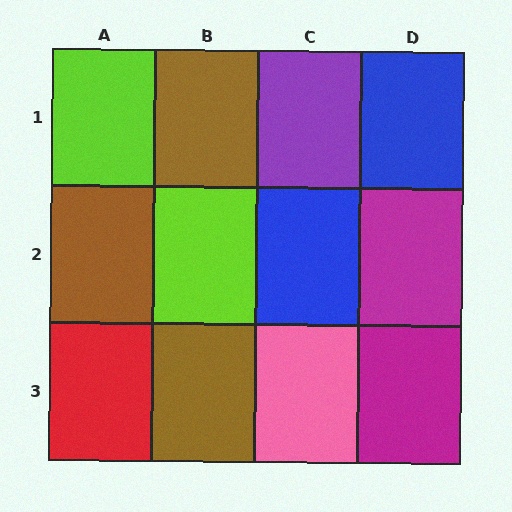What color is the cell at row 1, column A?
Lime.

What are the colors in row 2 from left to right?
Brown, lime, blue, magenta.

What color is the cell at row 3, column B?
Brown.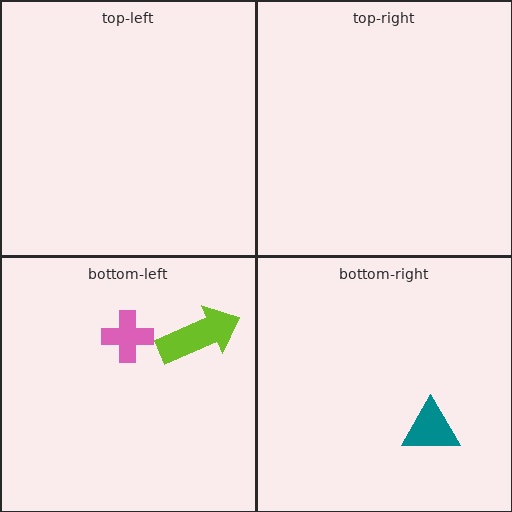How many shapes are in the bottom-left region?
2.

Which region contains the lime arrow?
The bottom-left region.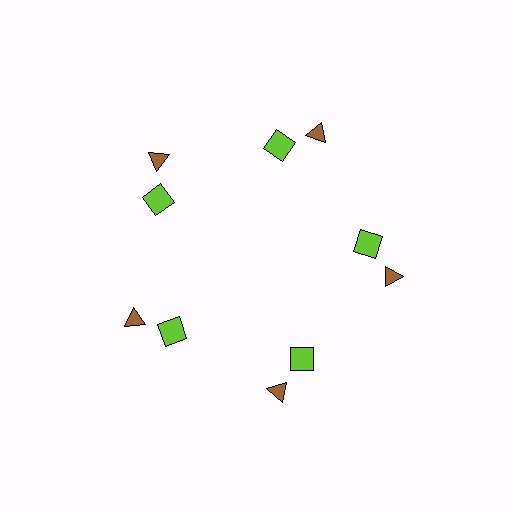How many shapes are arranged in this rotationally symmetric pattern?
There are 10 shapes, arranged in 5 groups of 2.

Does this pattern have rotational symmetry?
Yes, this pattern has 5-fold rotational symmetry. It looks the same after rotating 72 degrees around the center.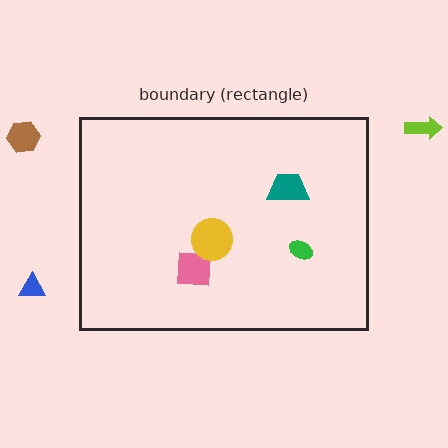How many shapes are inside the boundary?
4 inside, 3 outside.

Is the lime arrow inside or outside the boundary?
Outside.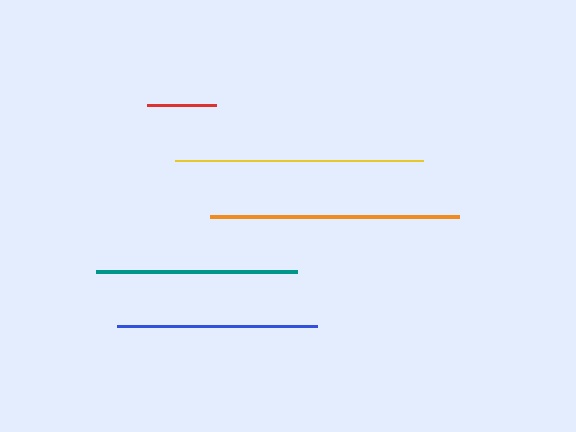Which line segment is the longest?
The orange line is the longest at approximately 249 pixels.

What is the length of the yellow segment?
The yellow segment is approximately 247 pixels long.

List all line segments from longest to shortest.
From longest to shortest: orange, yellow, teal, blue, red.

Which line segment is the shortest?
The red line is the shortest at approximately 69 pixels.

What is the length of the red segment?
The red segment is approximately 69 pixels long.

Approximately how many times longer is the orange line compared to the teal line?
The orange line is approximately 1.2 times the length of the teal line.